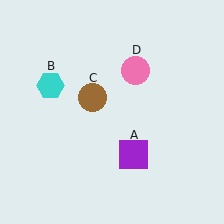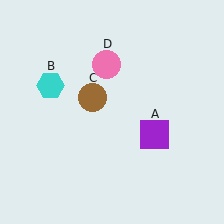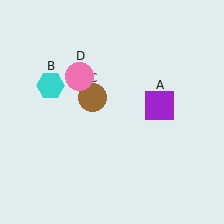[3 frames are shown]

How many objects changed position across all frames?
2 objects changed position: purple square (object A), pink circle (object D).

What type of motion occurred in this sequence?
The purple square (object A), pink circle (object D) rotated counterclockwise around the center of the scene.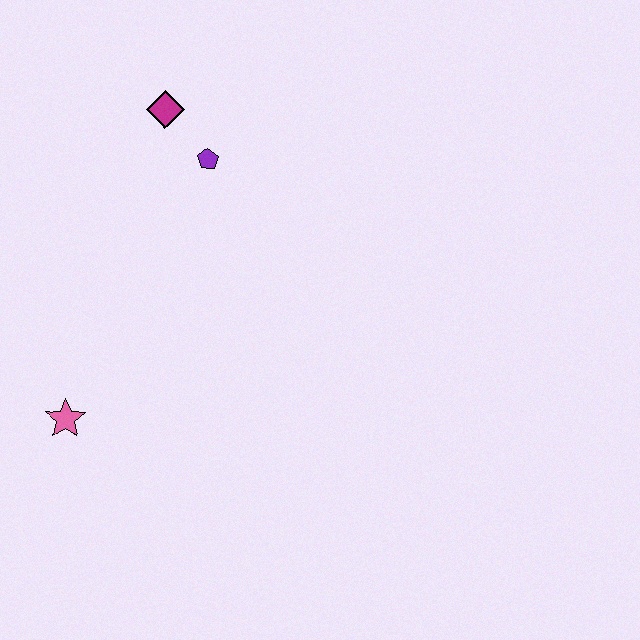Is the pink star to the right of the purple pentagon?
No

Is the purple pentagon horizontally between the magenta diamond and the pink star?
No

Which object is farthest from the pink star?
The magenta diamond is farthest from the pink star.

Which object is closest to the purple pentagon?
The magenta diamond is closest to the purple pentagon.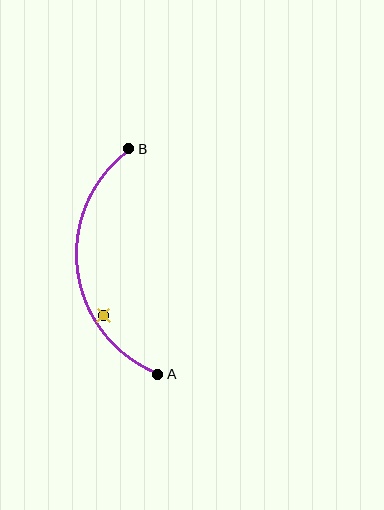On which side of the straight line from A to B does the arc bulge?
The arc bulges to the left of the straight line connecting A and B.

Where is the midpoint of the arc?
The arc midpoint is the point on the curve farthest from the straight line joining A and B. It sits to the left of that line.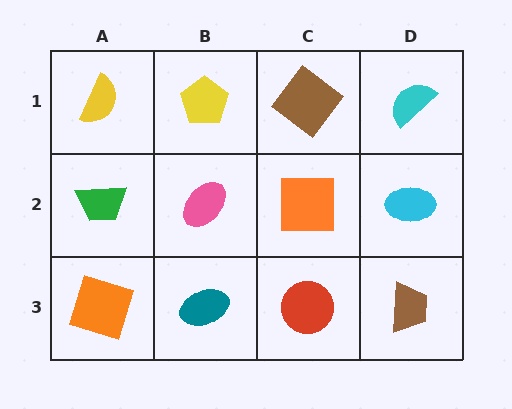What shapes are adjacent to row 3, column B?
A pink ellipse (row 2, column B), an orange square (row 3, column A), a red circle (row 3, column C).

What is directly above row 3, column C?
An orange square.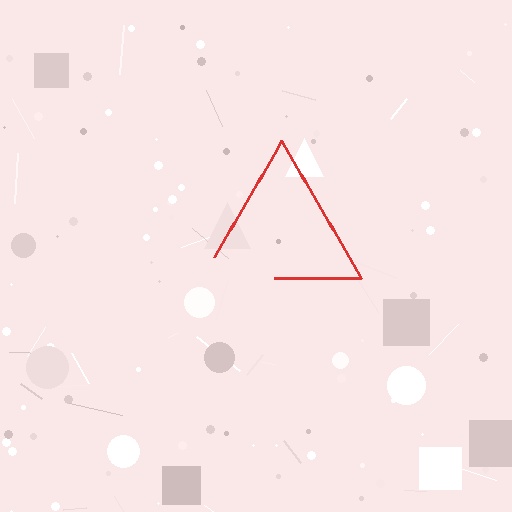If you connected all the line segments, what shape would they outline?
They would outline a triangle.